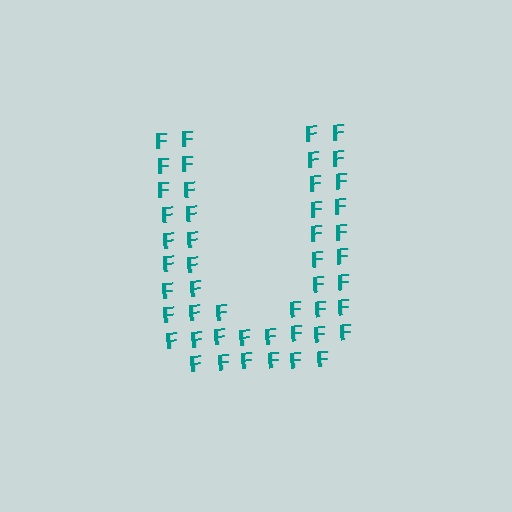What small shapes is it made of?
It is made of small letter F's.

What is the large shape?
The large shape is the letter U.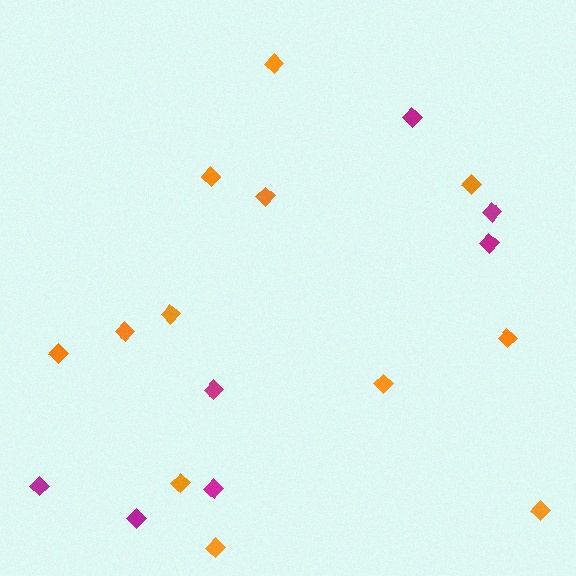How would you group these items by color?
There are 2 groups: one group of orange diamonds (12) and one group of magenta diamonds (7).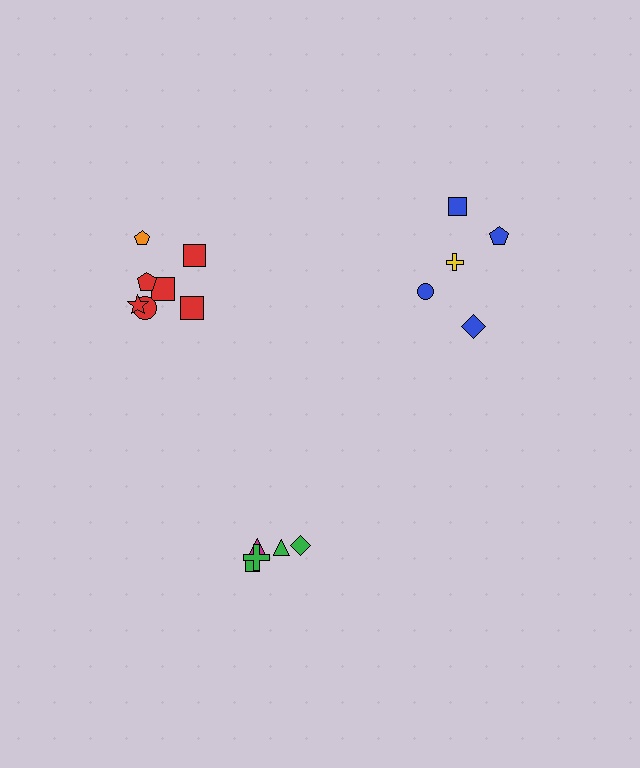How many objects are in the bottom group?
There are 5 objects.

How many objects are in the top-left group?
There are 7 objects.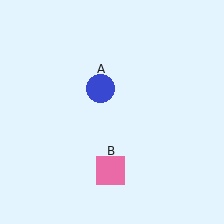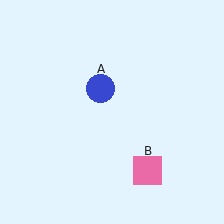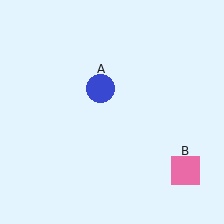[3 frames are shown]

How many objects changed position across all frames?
1 object changed position: pink square (object B).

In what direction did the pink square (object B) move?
The pink square (object B) moved right.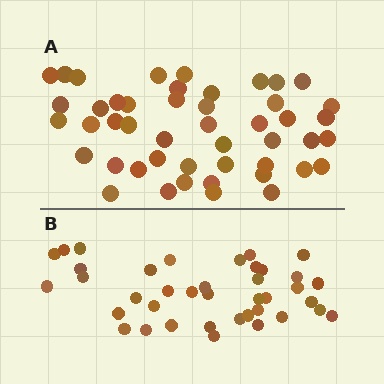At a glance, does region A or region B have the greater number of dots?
Region A (the top region) has more dots.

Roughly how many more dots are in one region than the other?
Region A has roughly 8 or so more dots than region B.